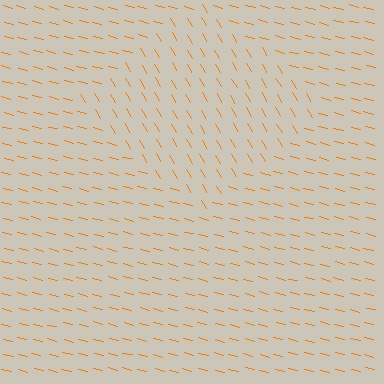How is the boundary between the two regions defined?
The boundary is defined purely by a change in line orientation (approximately 45 degrees difference). All lines are the same color and thickness.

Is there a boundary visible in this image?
Yes, there is a texture boundary formed by a change in line orientation.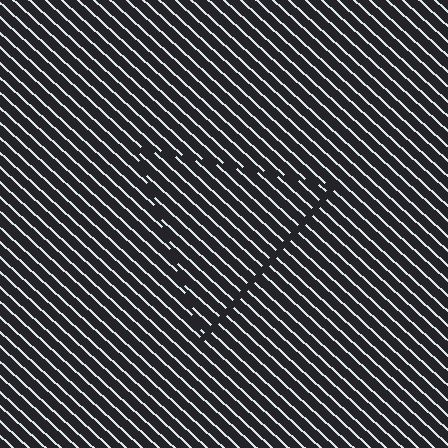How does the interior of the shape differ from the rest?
The interior of the shape contains the same grating, shifted by half a period — the contour is defined by the phase discontinuity where line-ends from the inner and outer gratings abut.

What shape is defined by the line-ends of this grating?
An illusory triangle. The interior of the shape contains the same grating, shifted by half a period — the contour is defined by the phase discontinuity where line-ends from the inner and outer gratings abut.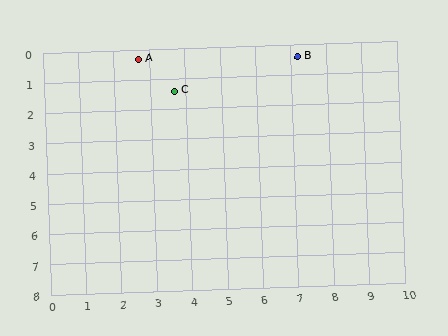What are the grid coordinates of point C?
Point C is at approximately (3.7, 1.4).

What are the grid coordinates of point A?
Point A is at approximately (2.7, 0.3).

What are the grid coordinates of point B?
Point B is at approximately (7.2, 0.4).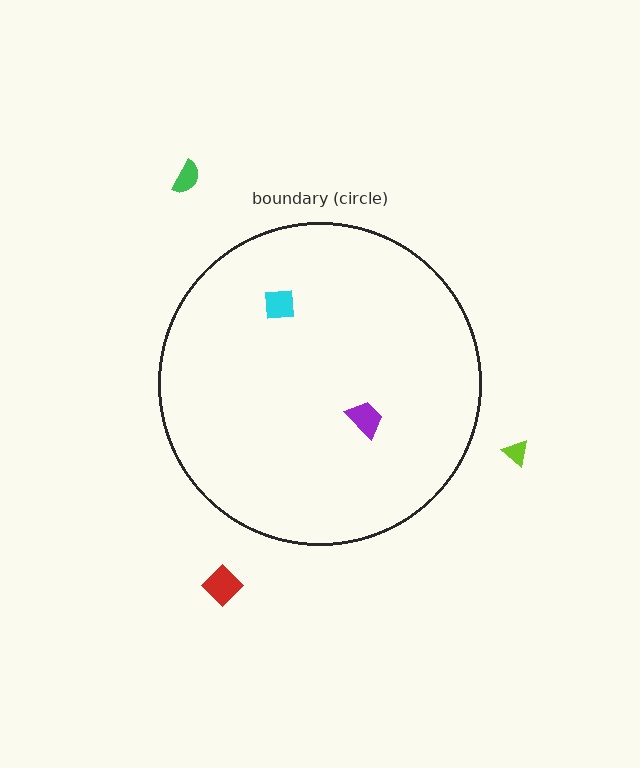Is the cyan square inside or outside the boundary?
Inside.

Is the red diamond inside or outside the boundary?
Outside.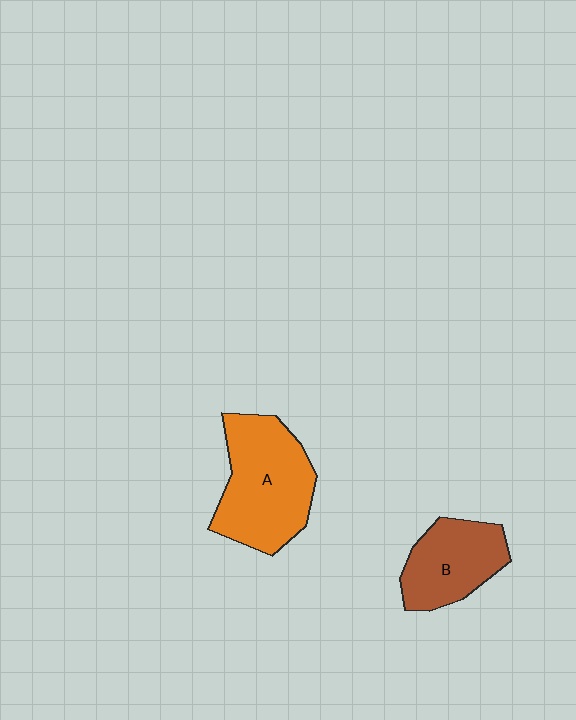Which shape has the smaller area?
Shape B (brown).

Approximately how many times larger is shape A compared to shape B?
Approximately 1.5 times.